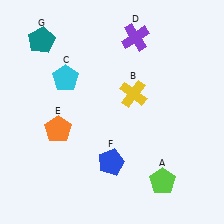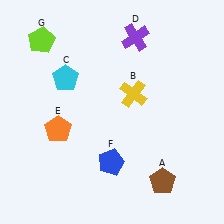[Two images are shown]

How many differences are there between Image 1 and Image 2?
There are 2 differences between the two images.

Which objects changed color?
A changed from lime to brown. G changed from teal to lime.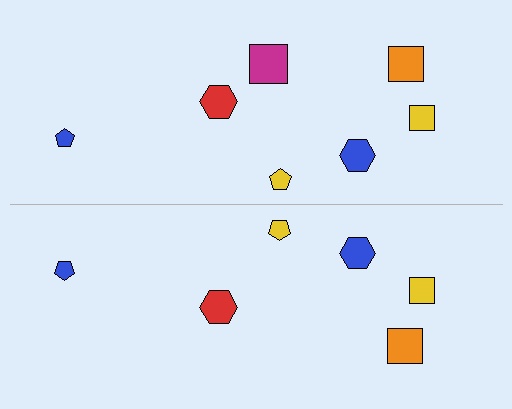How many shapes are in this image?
There are 13 shapes in this image.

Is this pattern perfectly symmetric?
No, the pattern is not perfectly symmetric. A magenta square is missing from the bottom side.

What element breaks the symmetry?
A magenta square is missing from the bottom side.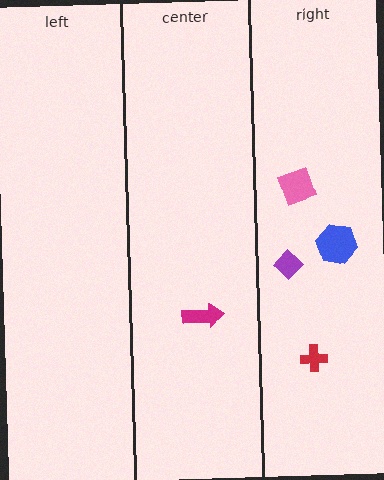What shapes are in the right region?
The red cross, the blue hexagon, the pink square, the purple diamond.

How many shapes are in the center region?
1.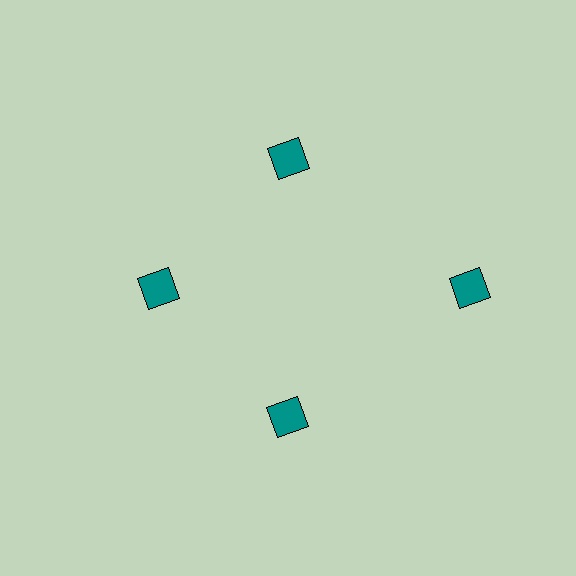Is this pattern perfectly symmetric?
No. The 4 teal diamonds are arranged in a ring, but one element near the 3 o'clock position is pushed outward from the center, breaking the 4-fold rotational symmetry.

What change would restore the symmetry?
The symmetry would be restored by moving it inward, back onto the ring so that all 4 diamonds sit at equal angles and equal distance from the center.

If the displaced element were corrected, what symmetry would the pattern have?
It would have 4-fold rotational symmetry — the pattern would map onto itself every 90 degrees.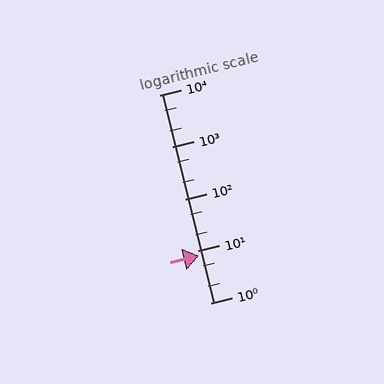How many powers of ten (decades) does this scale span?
The scale spans 4 decades, from 1 to 10000.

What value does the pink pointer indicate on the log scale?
The pointer indicates approximately 8.1.